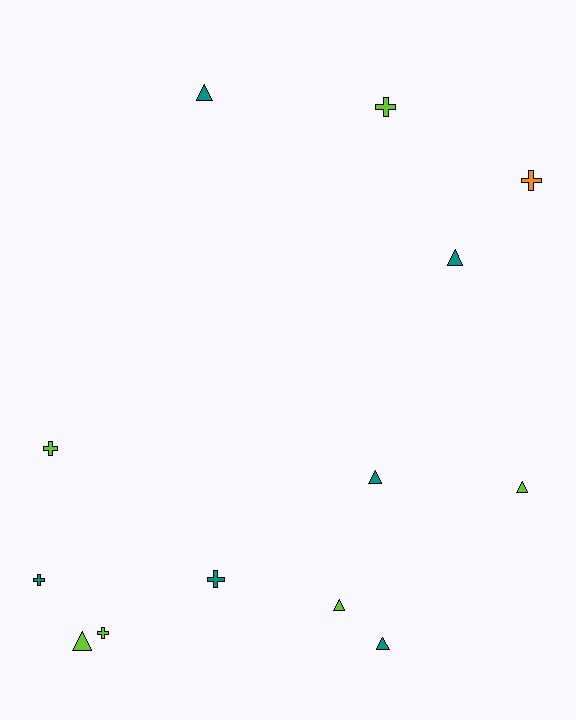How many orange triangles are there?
There are no orange triangles.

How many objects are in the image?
There are 13 objects.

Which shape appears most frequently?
Triangle, with 7 objects.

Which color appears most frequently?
Lime, with 6 objects.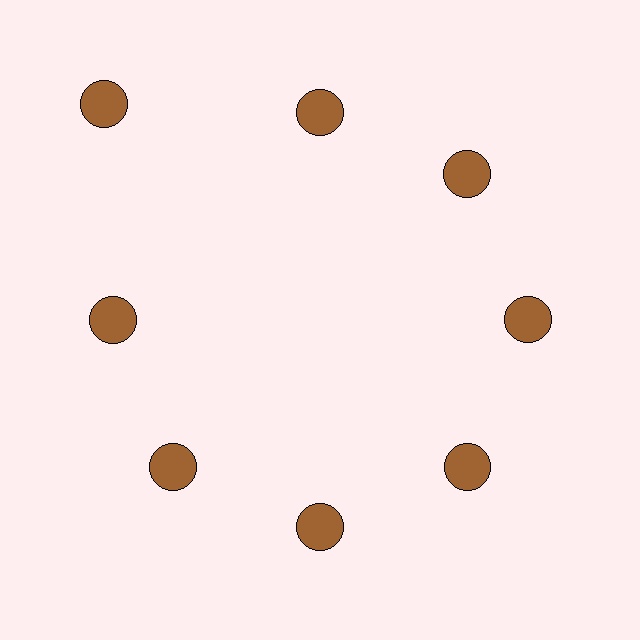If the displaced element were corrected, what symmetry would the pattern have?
It would have 8-fold rotational symmetry — the pattern would map onto itself every 45 degrees.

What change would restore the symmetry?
The symmetry would be restored by moving it inward, back onto the ring so that all 8 circles sit at equal angles and equal distance from the center.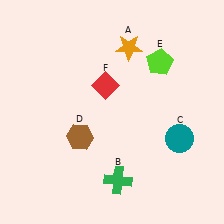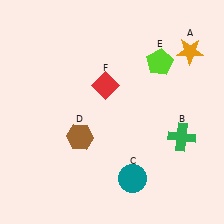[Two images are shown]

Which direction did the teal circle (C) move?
The teal circle (C) moved left.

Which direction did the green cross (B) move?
The green cross (B) moved right.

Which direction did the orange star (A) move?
The orange star (A) moved right.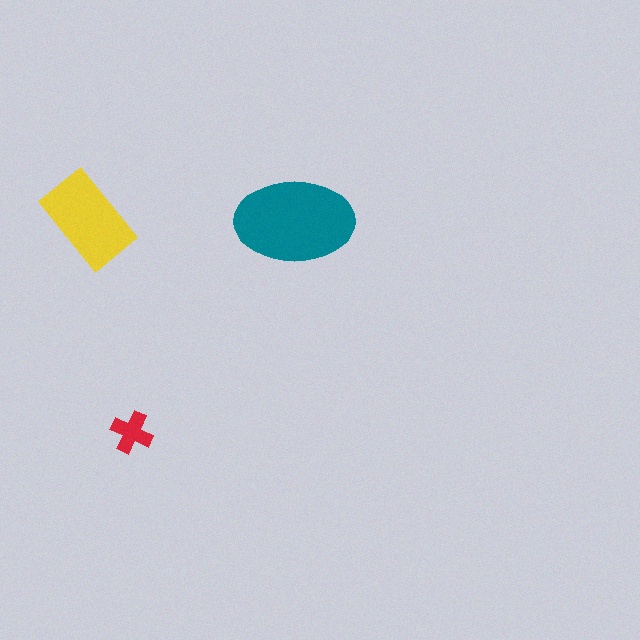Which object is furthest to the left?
The yellow rectangle is leftmost.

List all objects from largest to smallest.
The teal ellipse, the yellow rectangle, the red cross.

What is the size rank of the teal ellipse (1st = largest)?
1st.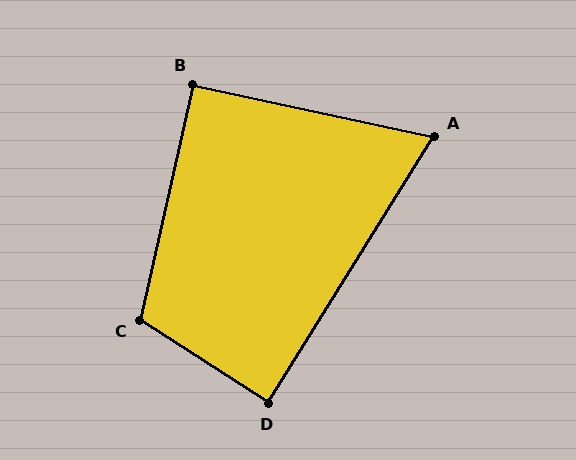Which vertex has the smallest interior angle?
A, at approximately 70 degrees.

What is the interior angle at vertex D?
Approximately 89 degrees (approximately right).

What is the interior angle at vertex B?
Approximately 91 degrees (approximately right).